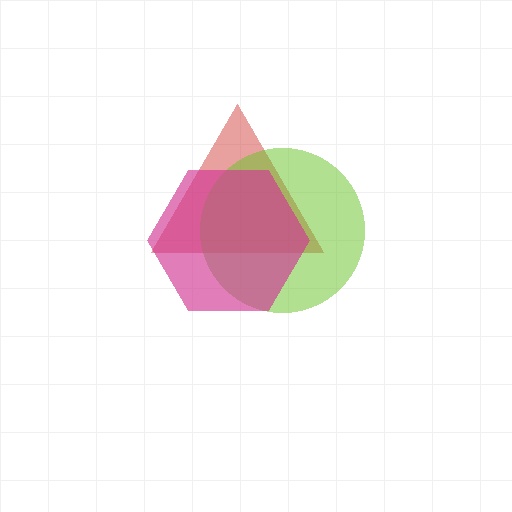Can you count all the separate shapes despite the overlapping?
Yes, there are 3 separate shapes.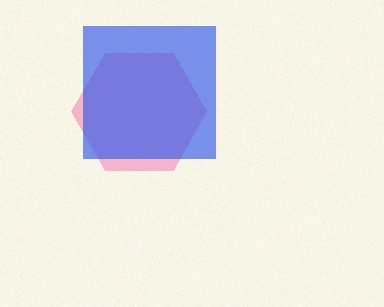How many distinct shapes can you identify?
There are 2 distinct shapes: a pink hexagon, a blue square.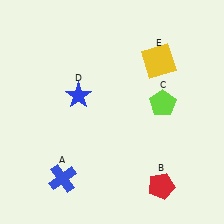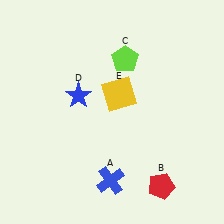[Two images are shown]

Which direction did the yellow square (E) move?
The yellow square (E) moved left.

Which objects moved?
The objects that moved are: the blue cross (A), the lime pentagon (C), the yellow square (E).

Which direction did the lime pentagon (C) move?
The lime pentagon (C) moved up.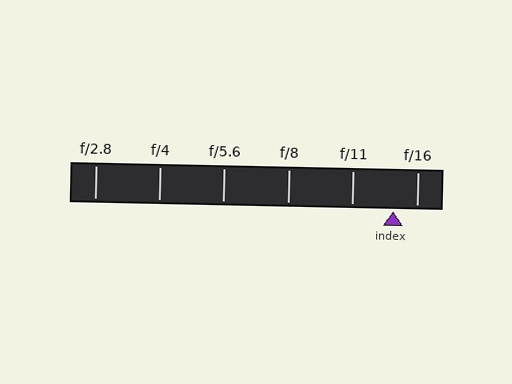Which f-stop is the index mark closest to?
The index mark is closest to f/16.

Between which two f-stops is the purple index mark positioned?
The index mark is between f/11 and f/16.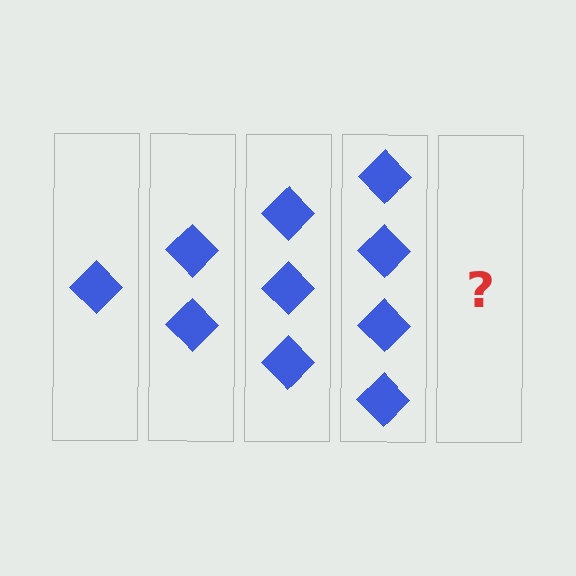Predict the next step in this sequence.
The next step is 5 diamonds.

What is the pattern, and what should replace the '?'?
The pattern is that each step adds one more diamond. The '?' should be 5 diamonds.